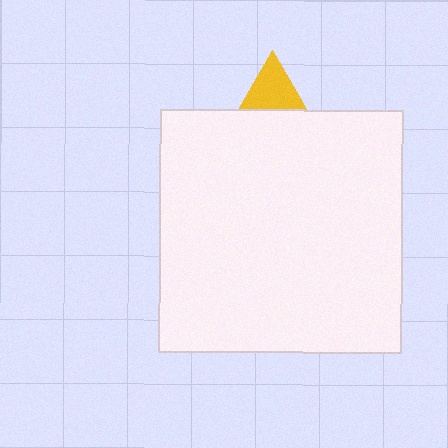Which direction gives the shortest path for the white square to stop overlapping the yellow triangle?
Moving down gives the shortest separation.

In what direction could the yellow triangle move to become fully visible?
The yellow triangle could move up. That would shift it out from behind the white square entirely.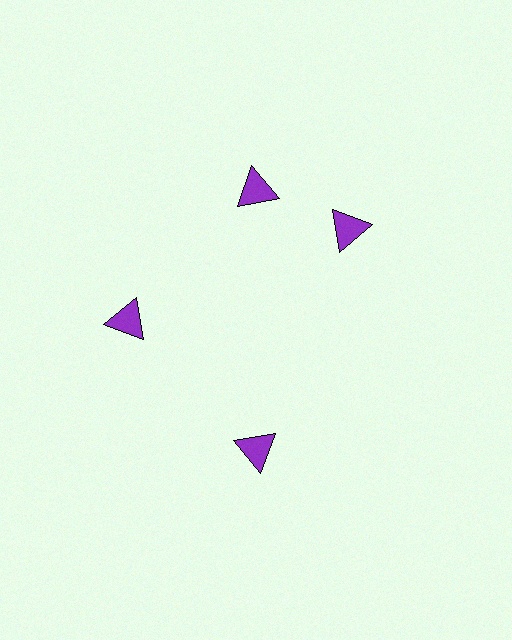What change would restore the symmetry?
The symmetry would be restored by rotating it back into even spacing with its neighbors so that all 4 triangles sit at equal angles and equal distance from the center.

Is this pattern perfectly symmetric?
No. The 4 purple triangles are arranged in a ring, but one element near the 3 o'clock position is rotated out of alignment along the ring, breaking the 4-fold rotational symmetry.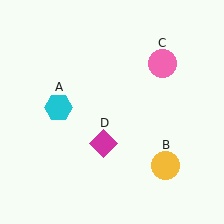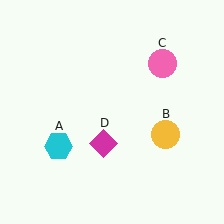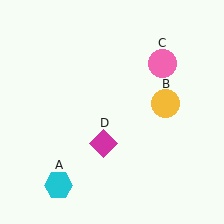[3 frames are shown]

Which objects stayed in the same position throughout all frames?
Pink circle (object C) and magenta diamond (object D) remained stationary.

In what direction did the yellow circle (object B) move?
The yellow circle (object B) moved up.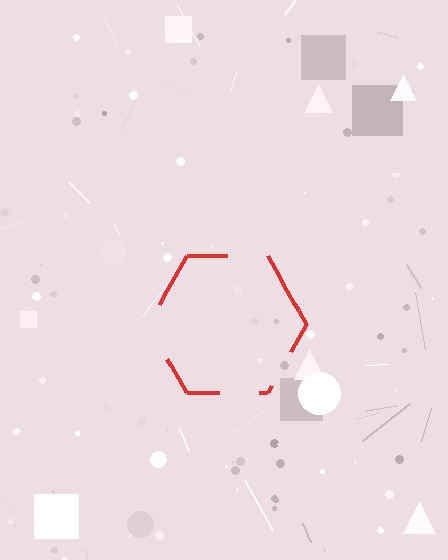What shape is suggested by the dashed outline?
The dashed outline suggests a hexagon.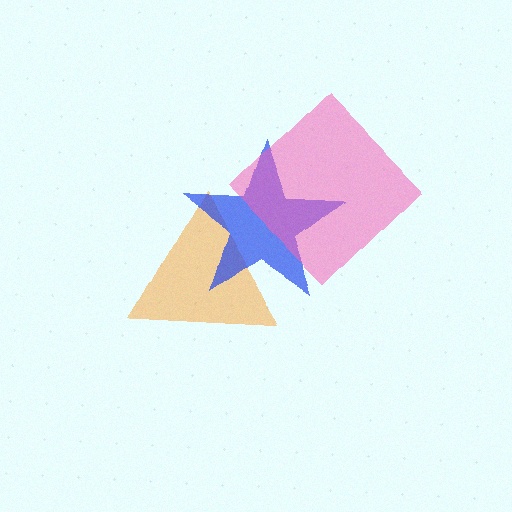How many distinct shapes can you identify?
There are 3 distinct shapes: an orange triangle, a blue star, a pink diamond.